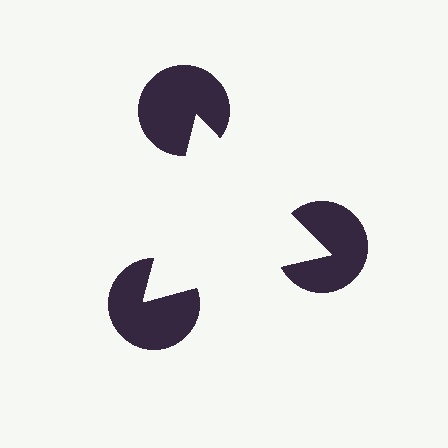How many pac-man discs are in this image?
There are 3 — one at each vertex of the illusory triangle.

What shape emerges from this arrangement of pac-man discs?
An illusory triangle — its edges are inferred from the aligned wedge cuts in the pac-man discs, not physically drawn.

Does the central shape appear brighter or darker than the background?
It typically appears slightly brighter than the background, even though no actual brightness change is drawn.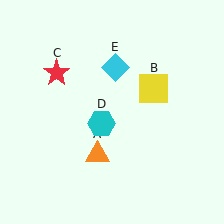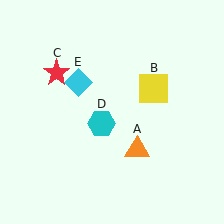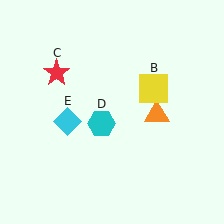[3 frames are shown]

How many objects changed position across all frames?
2 objects changed position: orange triangle (object A), cyan diamond (object E).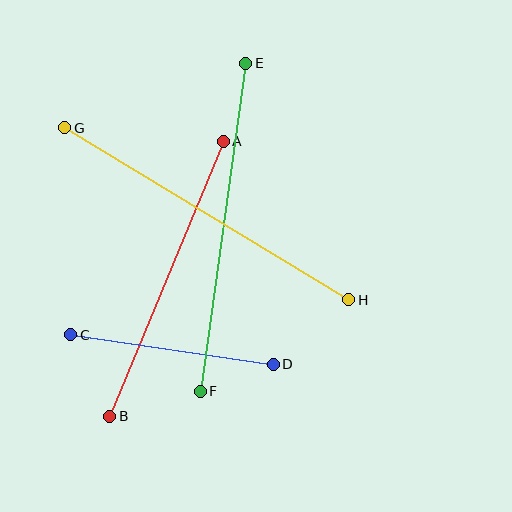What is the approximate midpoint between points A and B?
The midpoint is at approximately (167, 279) pixels.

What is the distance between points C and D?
The distance is approximately 205 pixels.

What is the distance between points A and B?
The distance is approximately 298 pixels.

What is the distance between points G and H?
The distance is approximately 332 pixels.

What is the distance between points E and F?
The distance is approximately 331 pixels.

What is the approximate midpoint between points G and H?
The midpoint is at approximately (207, 214) pixels.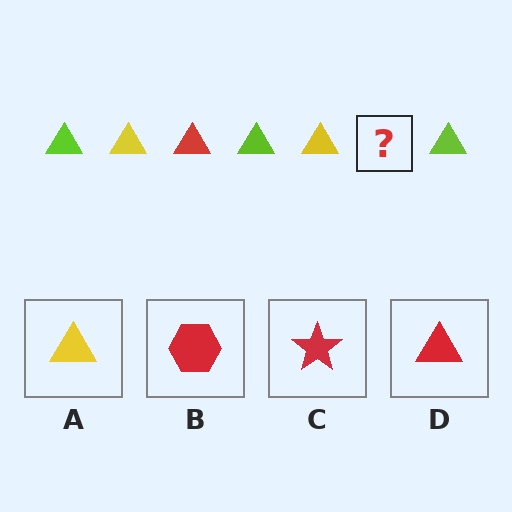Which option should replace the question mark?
Option D.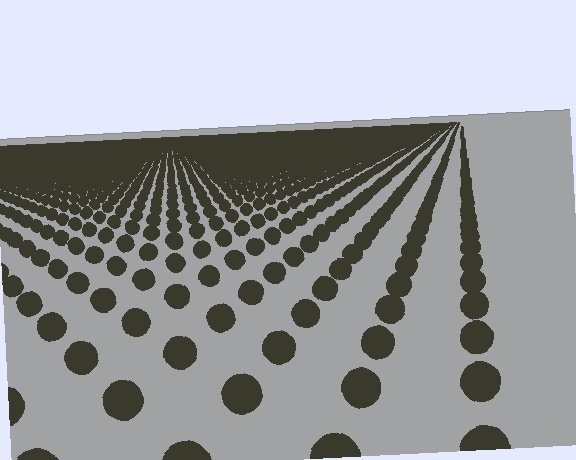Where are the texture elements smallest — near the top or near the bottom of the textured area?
Near the top.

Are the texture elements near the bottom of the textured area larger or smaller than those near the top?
Larger. Near the bottom, elements are closer to the viewer and appear at a bigger on-screen size.